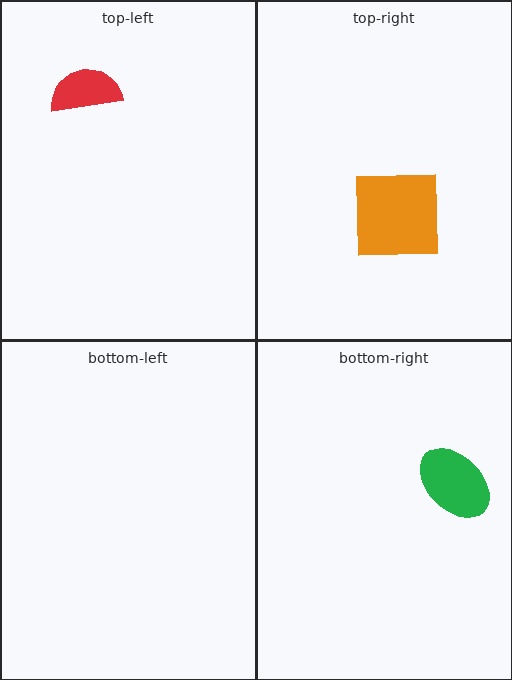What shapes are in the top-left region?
The red semicircle.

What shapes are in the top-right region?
The orange square.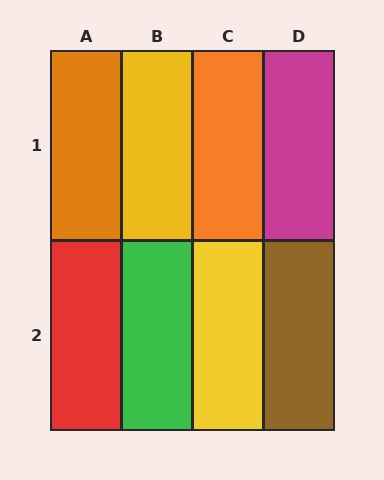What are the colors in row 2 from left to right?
Red, green, yellow, brown.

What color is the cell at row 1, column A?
Orange.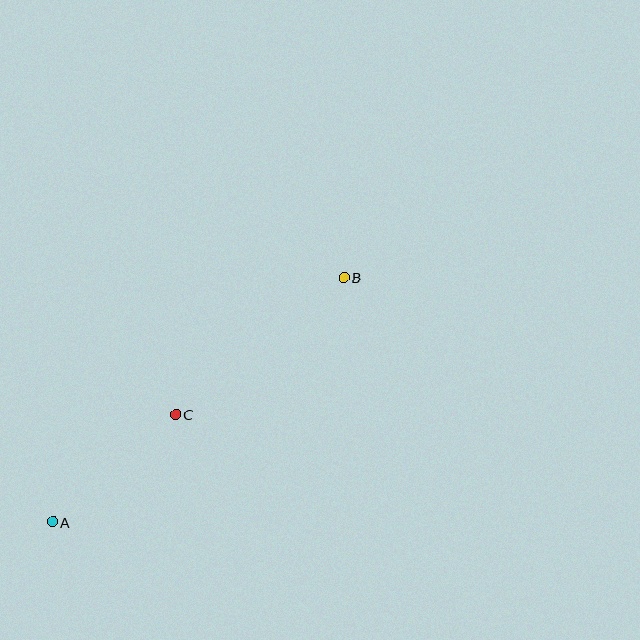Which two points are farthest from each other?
Points A and B are farthest from each other.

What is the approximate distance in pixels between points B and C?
The distance between B and C is approximately 217 pixels.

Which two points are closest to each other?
Points A and C are closest to each other.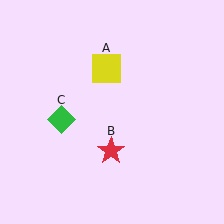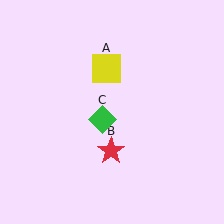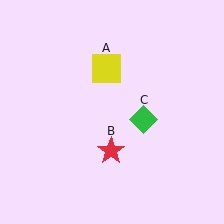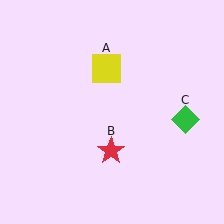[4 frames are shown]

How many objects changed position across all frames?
1 object changed position: green diamond (object C).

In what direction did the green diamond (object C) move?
The green diamond (object C) moved right.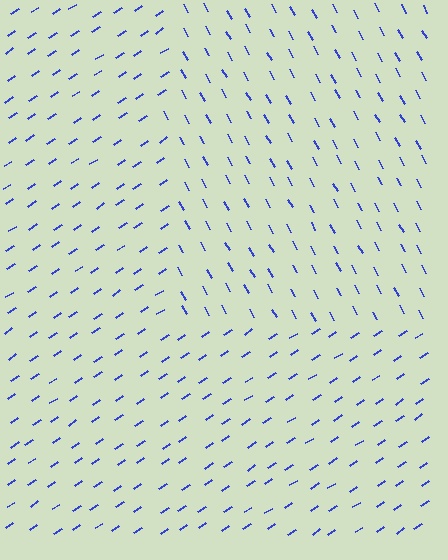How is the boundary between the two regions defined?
The boundary is defined purely by a change in line orientation (approximately 85 degrees difference). All lines are the same color and thickness.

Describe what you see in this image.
The image is filled with small blue line segments. A rectangle region in the image has lines oriented differently from the surrounding lines, creating a visible texture boundary.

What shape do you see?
I see a rectangle.